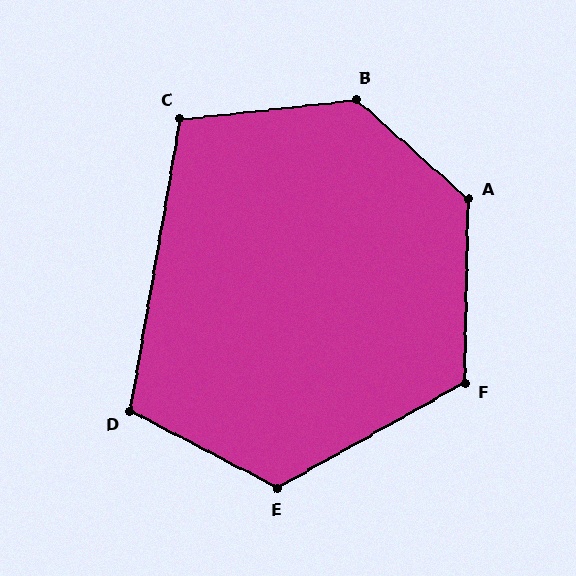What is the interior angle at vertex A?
Approximately 131 degrees (obtuse).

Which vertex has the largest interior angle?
B, at approximately 132 degrees.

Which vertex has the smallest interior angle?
C, at approximately 106 degrees.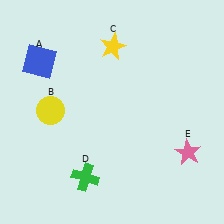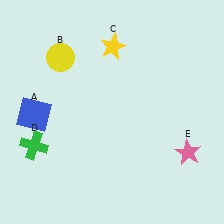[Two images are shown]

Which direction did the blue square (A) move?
The blue square (A) moved down.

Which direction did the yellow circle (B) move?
The yellow circle (B) moved up.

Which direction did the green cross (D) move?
The green cross (D) moved left.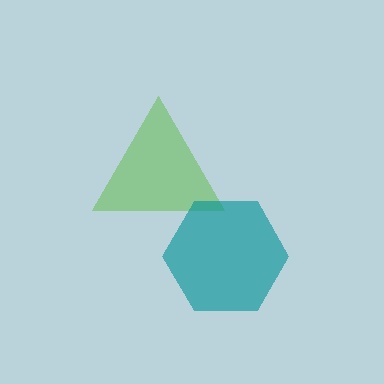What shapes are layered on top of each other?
The layered shapes are: a lime triangle, a teal hexagon.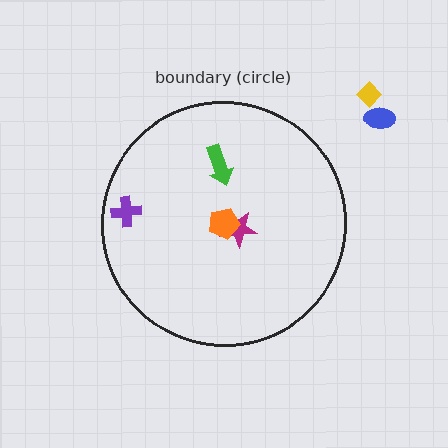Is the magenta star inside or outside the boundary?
Inside.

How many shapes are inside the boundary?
4 inside, 2 outside.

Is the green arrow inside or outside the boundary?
Inside.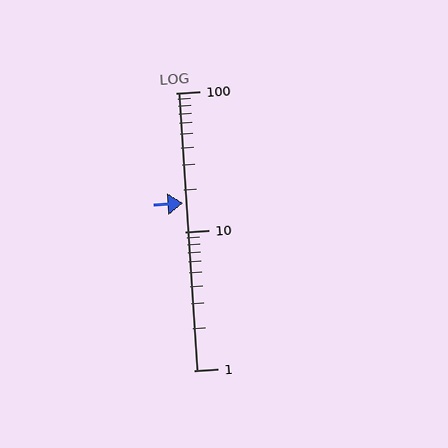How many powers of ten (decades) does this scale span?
The scale spans 2 decades, from 1 to 100.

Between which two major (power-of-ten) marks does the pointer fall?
The pointer is between 10 and 100.